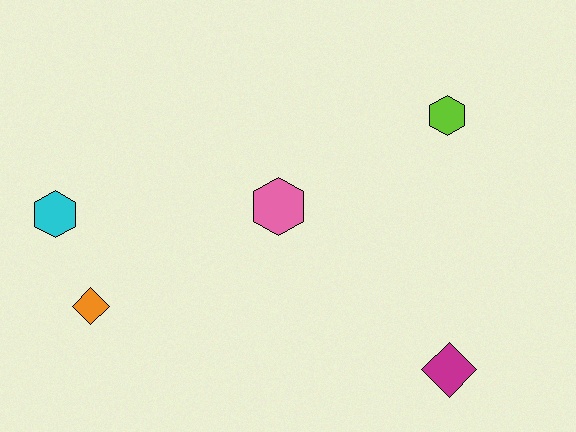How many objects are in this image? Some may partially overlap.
There are 5 objects.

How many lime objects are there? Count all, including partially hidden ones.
There is 1 lime object.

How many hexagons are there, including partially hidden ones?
There are 3 hexagons.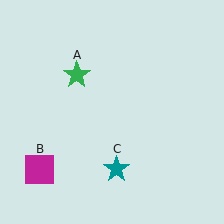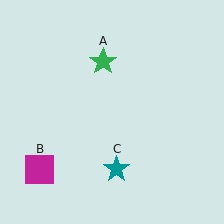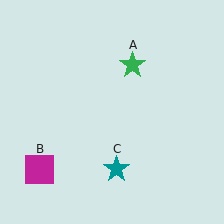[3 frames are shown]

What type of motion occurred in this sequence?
The green star (object A) rotated clockwise around the center of the scene.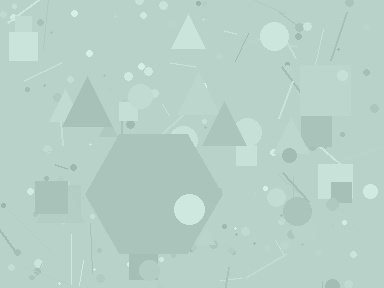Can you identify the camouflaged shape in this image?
The camouflaged shape is a hexagon.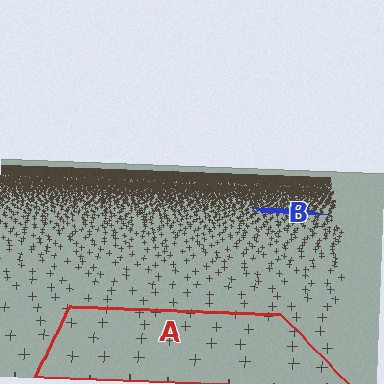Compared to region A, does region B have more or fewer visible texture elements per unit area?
Region B has more texture elements per unit area — they are packed more densely because it is farther away.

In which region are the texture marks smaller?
The texture marks are smaller in region B, because it is farther away.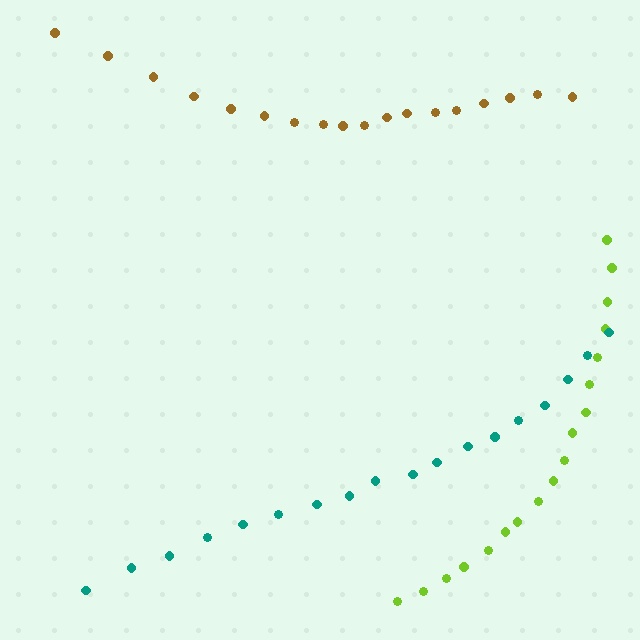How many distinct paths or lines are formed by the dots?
There are 3 distinct paths.